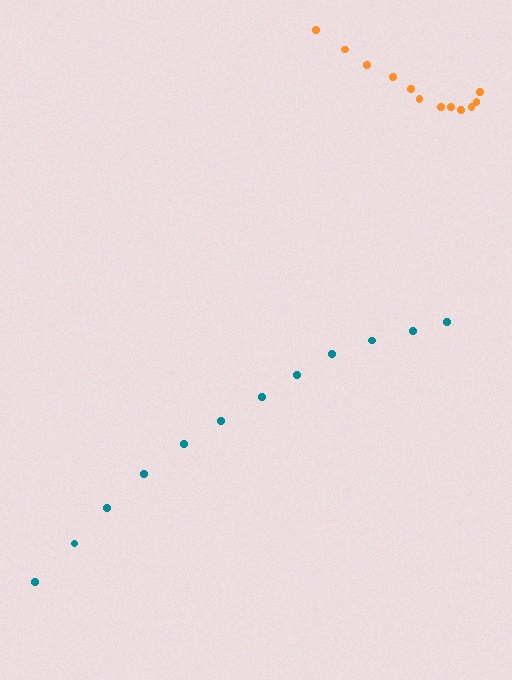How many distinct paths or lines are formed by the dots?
There are 2 distinct paths.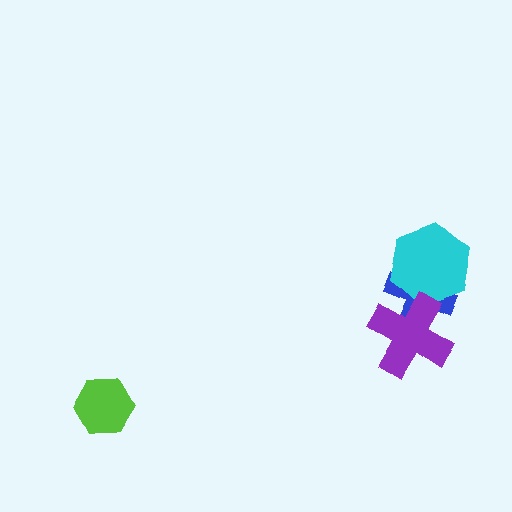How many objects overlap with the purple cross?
2 objects overlap with the purple cross.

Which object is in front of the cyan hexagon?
The purple cross is in front of the cyan hexagon.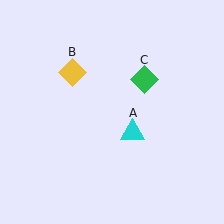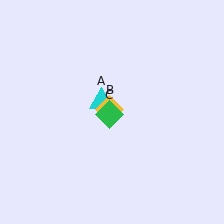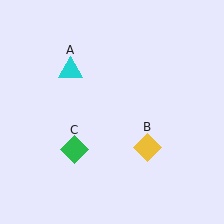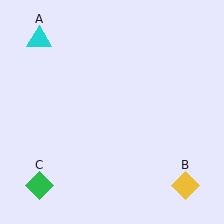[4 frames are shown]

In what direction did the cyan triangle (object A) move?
The cyan triangle (object A) moved up and to the left.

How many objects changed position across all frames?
3 objects changed position: cyan triangle (object A), yellow diamond (object B), green diamond (object C).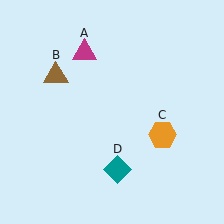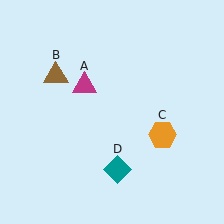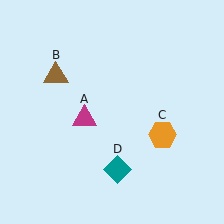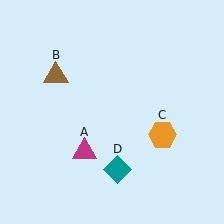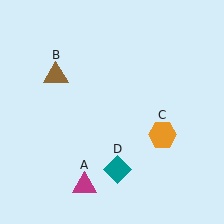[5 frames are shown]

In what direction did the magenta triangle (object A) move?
The magenta triangle (object A) moved down.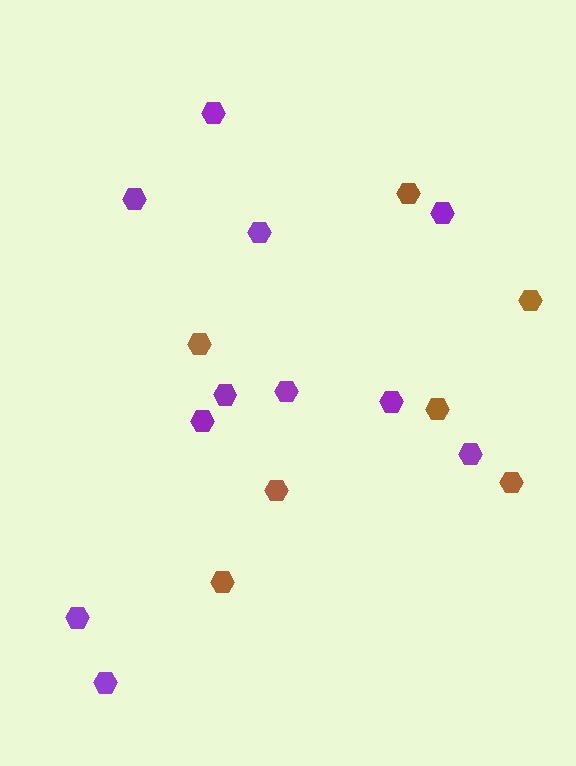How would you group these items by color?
There are 2 groups: one group of brown hexagons (7) and one group of purple hexagons (11).